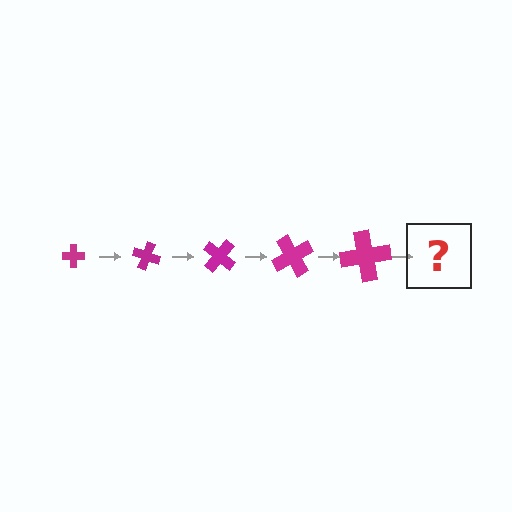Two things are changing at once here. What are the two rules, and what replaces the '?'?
The two rules are that the cross grows larger each step and it rotates 20 degrees each step. The '?' should be a cross, larger than the previous one and rotated 100 degrees from the start.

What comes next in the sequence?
The next element should be a cross, larger than the previous one and rotated 100 degrees from the start.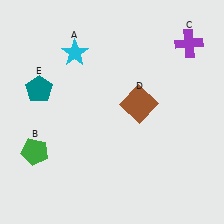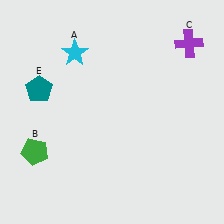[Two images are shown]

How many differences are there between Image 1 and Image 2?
There is 1 difference between the two images.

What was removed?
The brown square (D) was removed in Image 2.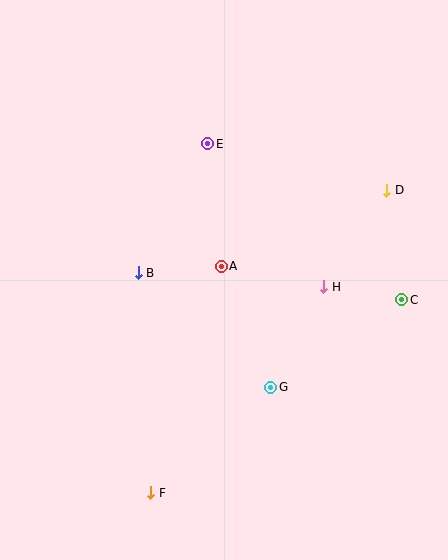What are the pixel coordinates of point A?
Point A is at (221, 266).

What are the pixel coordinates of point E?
Point E is at (208, 144).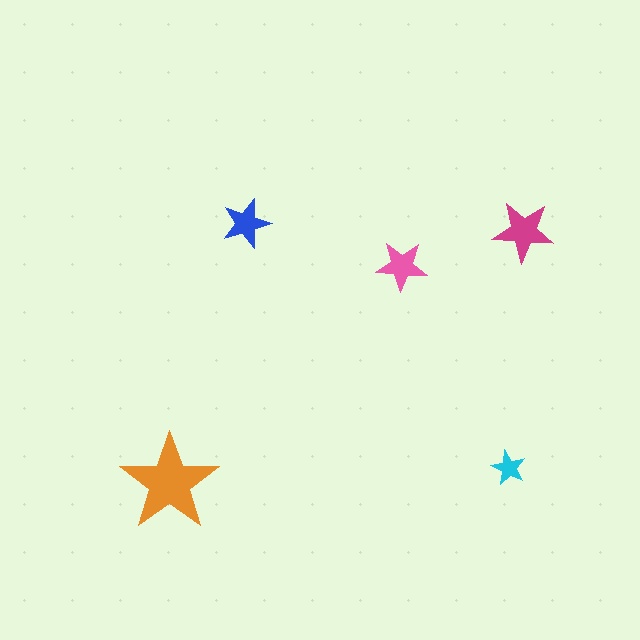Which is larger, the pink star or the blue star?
The pink one.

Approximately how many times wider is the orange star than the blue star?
About 2 times wider.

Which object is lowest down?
The orange star is bottommost.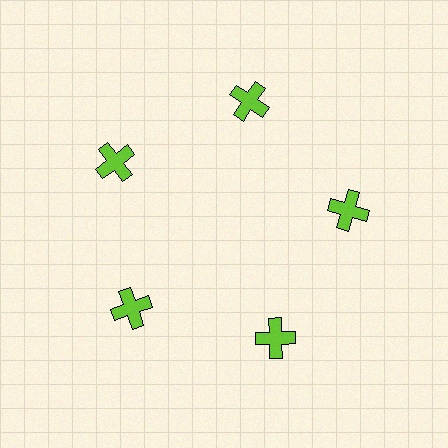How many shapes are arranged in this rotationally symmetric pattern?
There are 5 shapes, arranged in 5 groups of 1.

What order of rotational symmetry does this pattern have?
This pattern has 5-fold rotational symmetry.